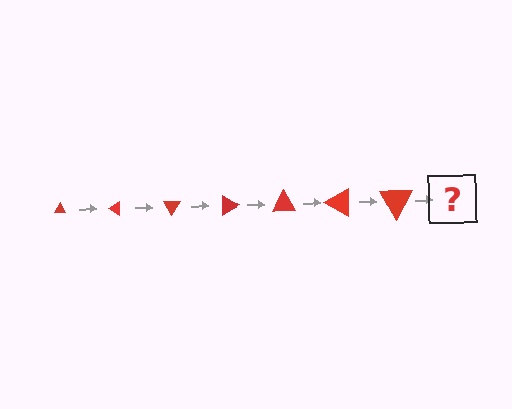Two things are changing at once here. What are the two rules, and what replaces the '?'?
The two rules are that the triangle grows larger each step and it rotates 30 degrees each step. The '?' should be a triangle, larger than the previous one and rotated 210 degrees from the start.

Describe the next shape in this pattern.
It should be a triangle, larger than the previous one and rotated 210 degrees from the start.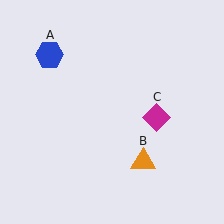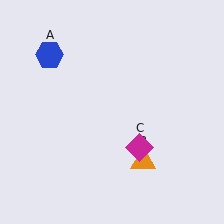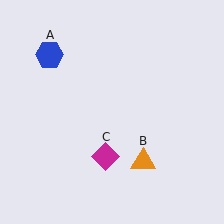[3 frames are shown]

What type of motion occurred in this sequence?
The magenta diamond (object C) rotated clockwise around the center of the scene.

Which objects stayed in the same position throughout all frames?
Blue hexagon (object A) and orange triangle (object B) remained stationary.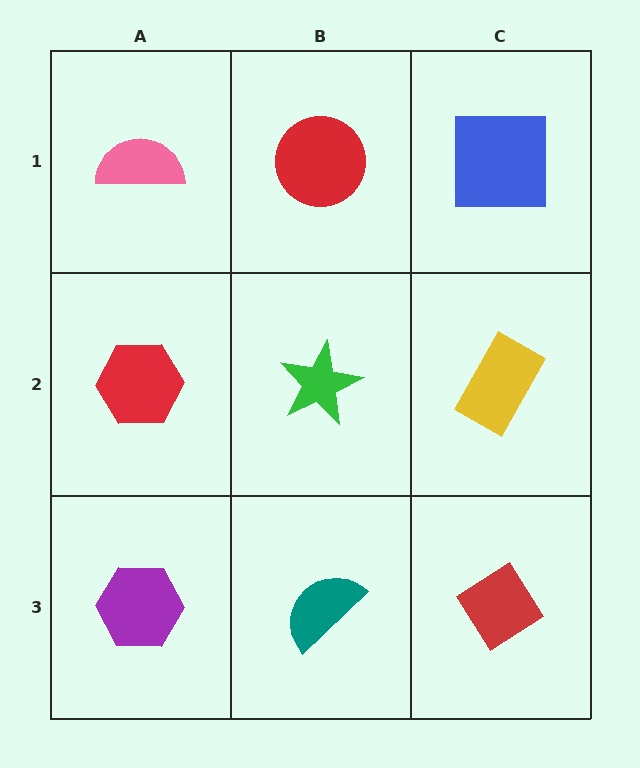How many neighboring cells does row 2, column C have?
3.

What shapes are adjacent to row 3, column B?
A green star (row 2, column B), a purple hexagon (row 3, column A), a red diamond (row 3, column C).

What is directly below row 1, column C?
A yellow rectangle.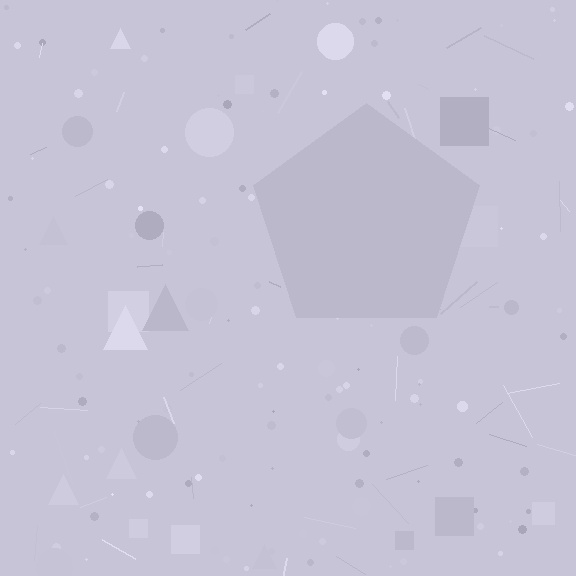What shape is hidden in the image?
A pentagon is hidden in the image.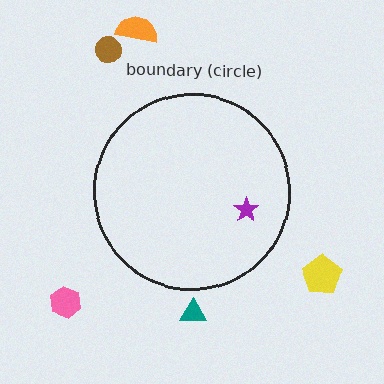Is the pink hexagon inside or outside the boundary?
Outside.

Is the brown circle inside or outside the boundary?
Outside.